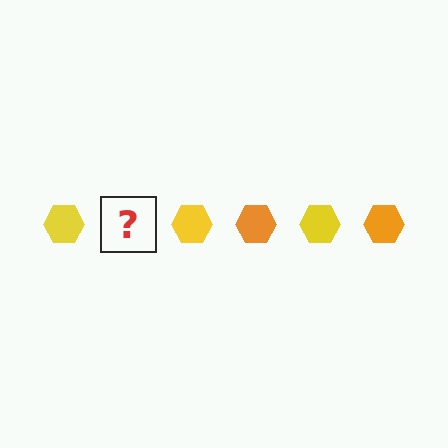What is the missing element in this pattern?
The missing element is an orange hexagon.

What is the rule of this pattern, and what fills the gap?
The rule is that the pattern cycles through yellow, orange hexagons. The gap should be filled with an orange hexagon.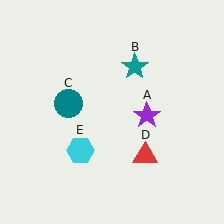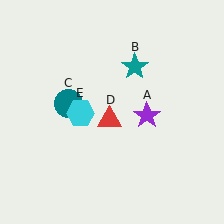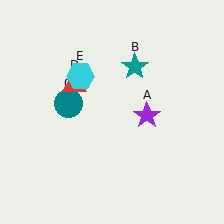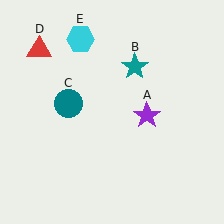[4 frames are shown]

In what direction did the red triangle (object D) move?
The red triangle (object D) moved up and to the left.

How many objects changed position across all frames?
2 objects changed position: red triangle (object D), cyan hexagon (object E).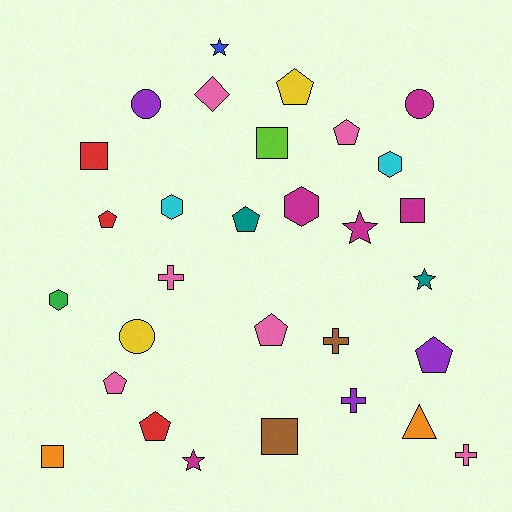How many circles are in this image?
There are 3 circles.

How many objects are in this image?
There are 30 objects.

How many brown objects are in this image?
There are 2 brown objects.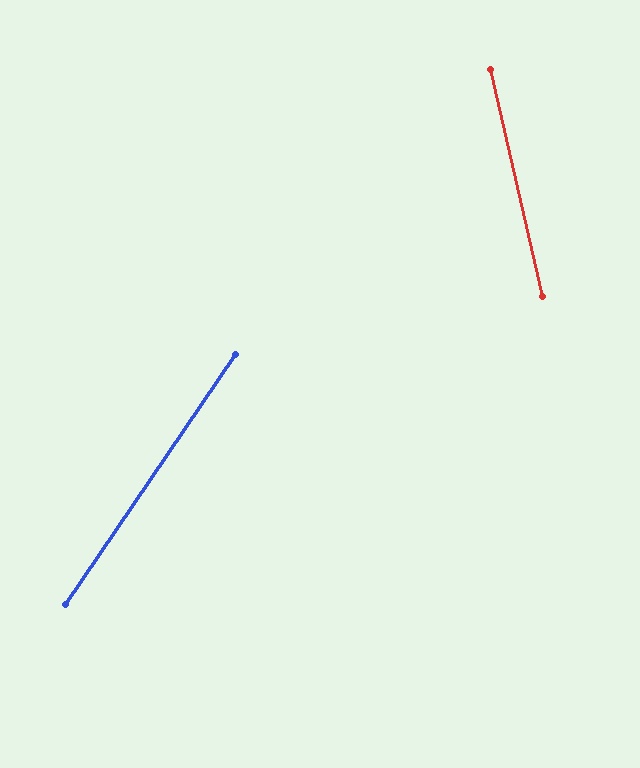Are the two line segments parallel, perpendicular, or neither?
Neither parallel nor perpendicular — they differ by about 47°.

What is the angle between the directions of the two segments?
Approximately 47 degrees.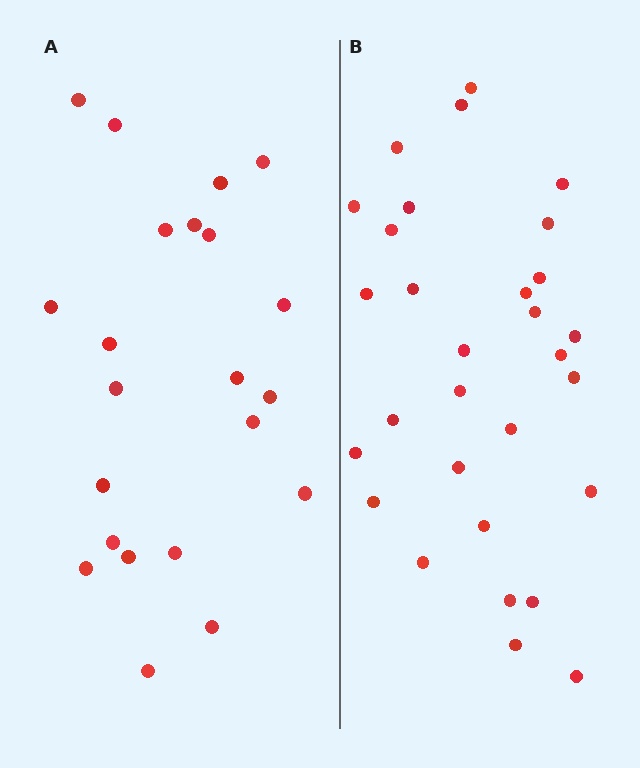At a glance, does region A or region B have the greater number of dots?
Region B (the right region) has more dots.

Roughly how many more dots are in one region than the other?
Region B has roughly 8 or so more dots than region A.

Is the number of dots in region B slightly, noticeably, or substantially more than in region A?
Region B has noticeably more, but not dramatically so. The ratio is roughly 1.4 to 1.